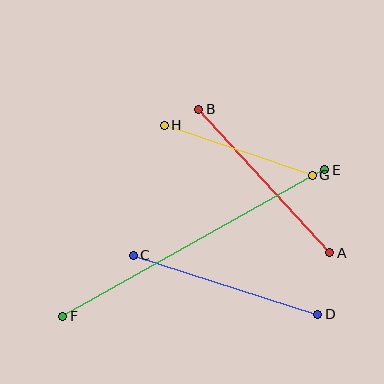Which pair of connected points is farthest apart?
Points E and F are farthest apart.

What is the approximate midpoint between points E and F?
The midpoint is at approximately (194, 243) pixels.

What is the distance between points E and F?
The distance is approximately 300 pixels.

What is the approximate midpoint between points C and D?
The midpoint is at approximately (225, 285) pixels.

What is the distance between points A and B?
The distance is approximately 194 pixels.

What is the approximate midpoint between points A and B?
The midpoint is at approximately (264, 181) pixels.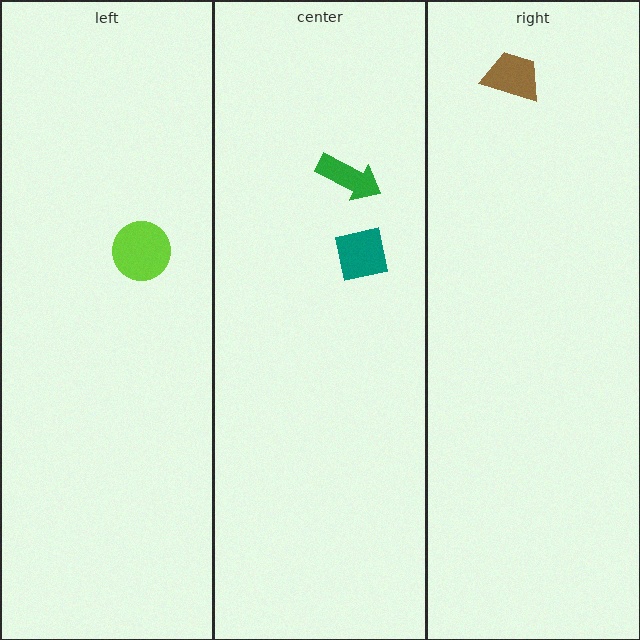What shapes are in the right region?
The brown trapezoid.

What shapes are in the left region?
The lime circle.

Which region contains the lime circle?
The left region.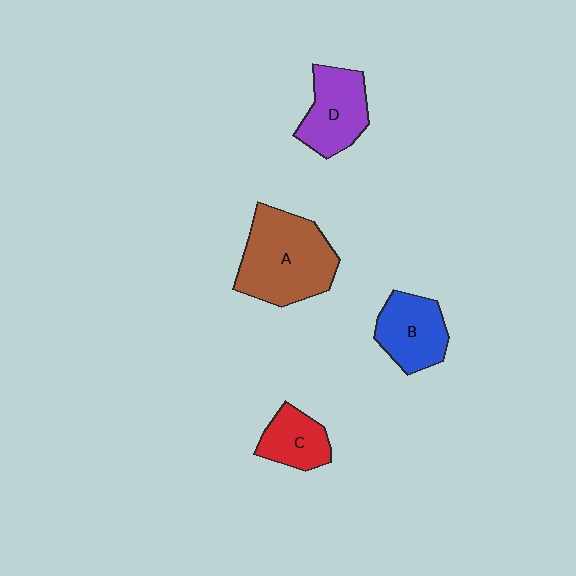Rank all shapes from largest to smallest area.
From largest to smallest: A (brown), D (purple), B (blue), C (red).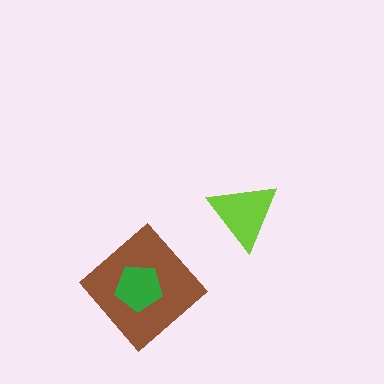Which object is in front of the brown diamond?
The green pentagon is in front of the brown diamond.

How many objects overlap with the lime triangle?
0 objects overlap with the lime triangle.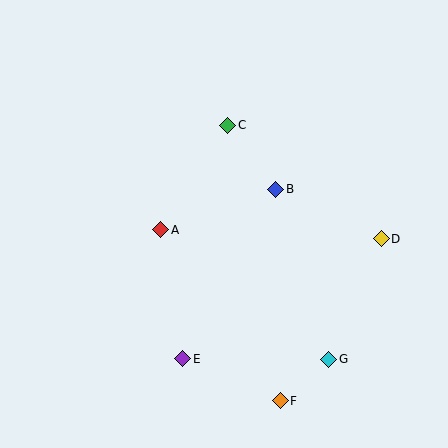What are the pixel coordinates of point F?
Point F is at (280, 401).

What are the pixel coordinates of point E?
Point E is at (183, 359).